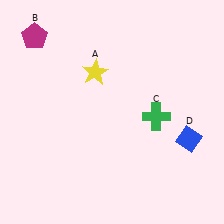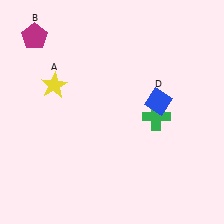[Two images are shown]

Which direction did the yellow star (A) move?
The yellow star (A) moved left.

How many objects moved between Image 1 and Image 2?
2 objects moved between the two images.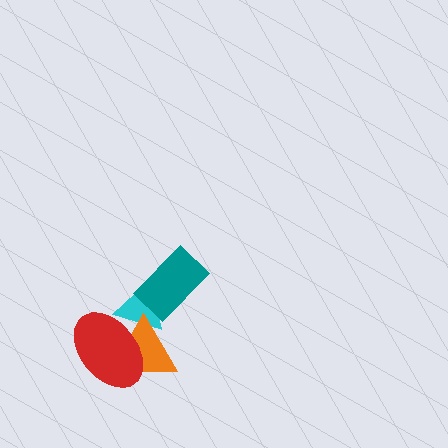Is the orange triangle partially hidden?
Yes, it is partially covered by another shape.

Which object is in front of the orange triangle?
The red ellipse is in front of the orange triangle.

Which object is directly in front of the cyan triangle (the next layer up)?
The orange triangle is directly in front of the cyan triangle.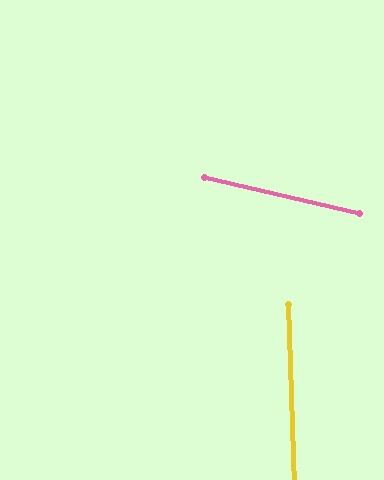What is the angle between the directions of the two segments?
Approximately 75 degrees.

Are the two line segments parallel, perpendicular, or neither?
Neither parallel nor perpendicular — they differ by about 75°.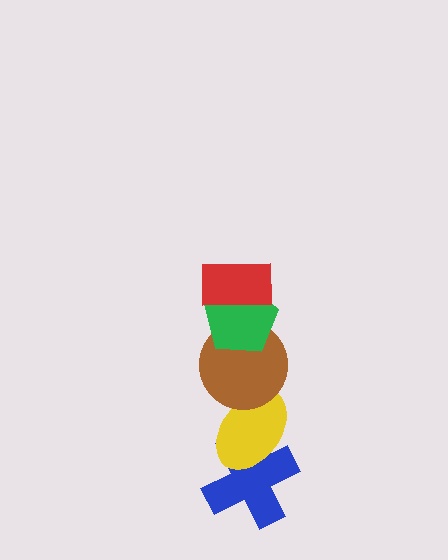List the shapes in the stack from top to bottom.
From top to bottom: the red rectangle, the green pentagon, the brown circle, the yellow ellipse, the blue cross.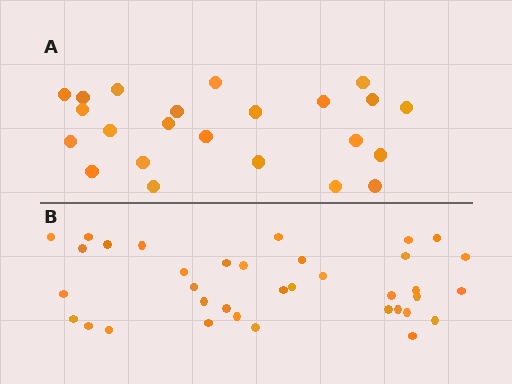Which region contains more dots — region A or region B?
Region B (the bottom region) has more dots.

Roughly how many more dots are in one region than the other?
Region B has approximately 15 more dots than region A.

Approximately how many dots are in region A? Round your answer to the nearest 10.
About 20 dots. (The exact count is 23, which rounds to 20.)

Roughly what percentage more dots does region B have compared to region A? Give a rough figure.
About 55% more.